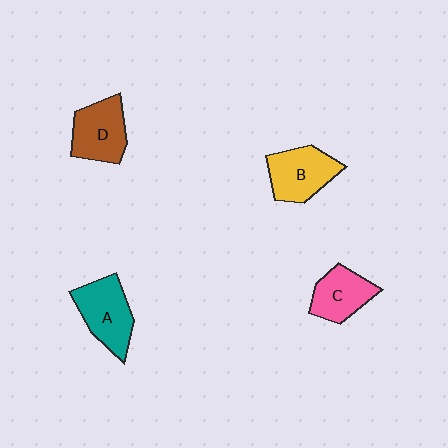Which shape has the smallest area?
Shape C (pink).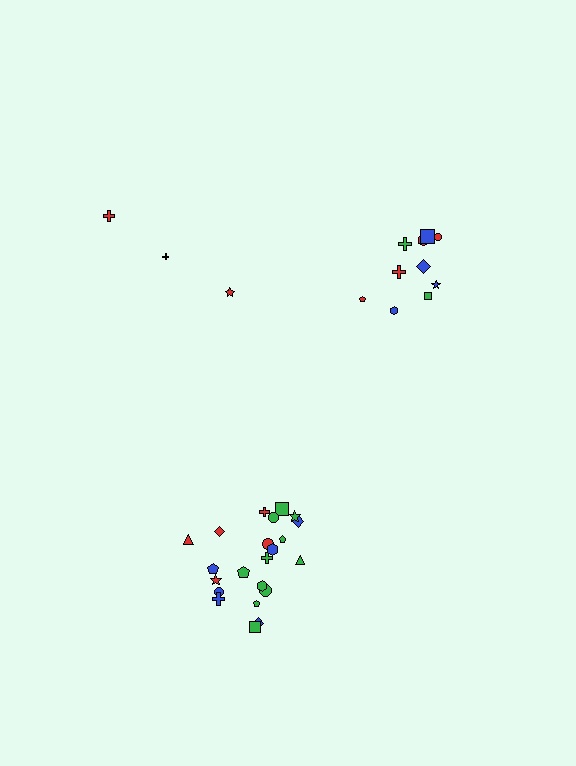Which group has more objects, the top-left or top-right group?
The top-right group.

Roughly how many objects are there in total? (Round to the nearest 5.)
Roughly 35 objects in total.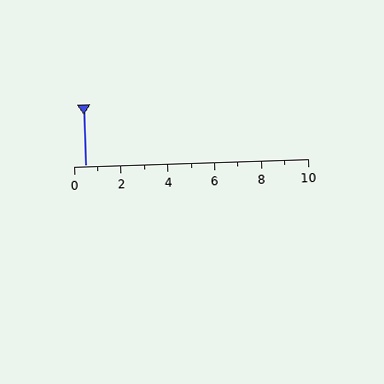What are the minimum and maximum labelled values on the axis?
The axis runs from 0 to 10.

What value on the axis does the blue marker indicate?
The marker indicates approximately 0.5.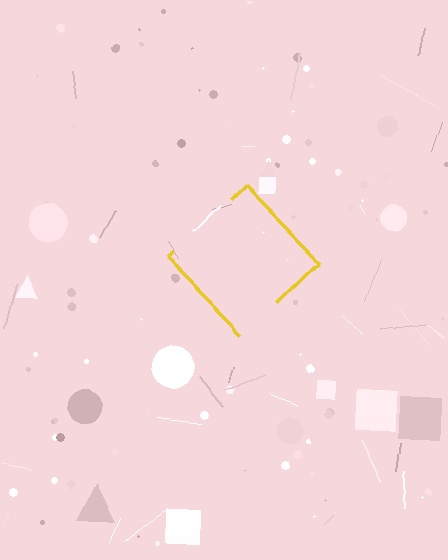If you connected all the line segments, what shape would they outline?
They would outline a diamond.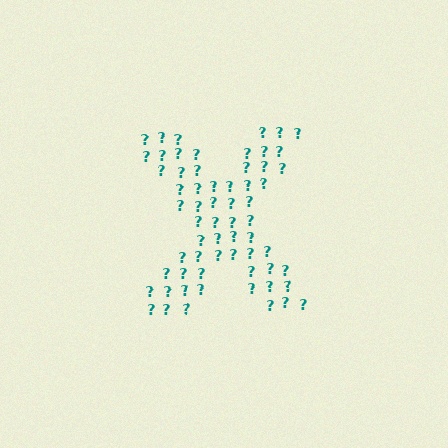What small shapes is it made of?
It is made of small question marks.